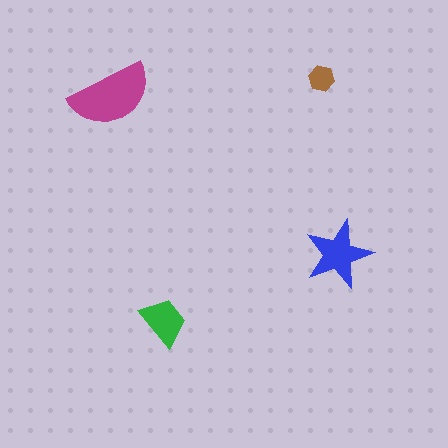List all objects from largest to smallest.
The magenta semicircle, the blue star, the green trapezoid, the brown hexagon.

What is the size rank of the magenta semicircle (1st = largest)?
1st.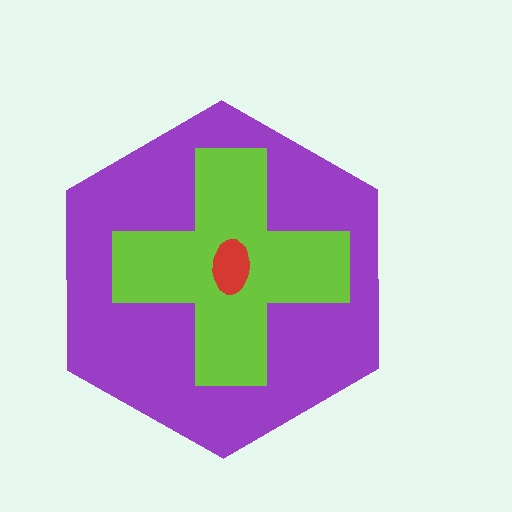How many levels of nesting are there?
3.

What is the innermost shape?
The red ellipse.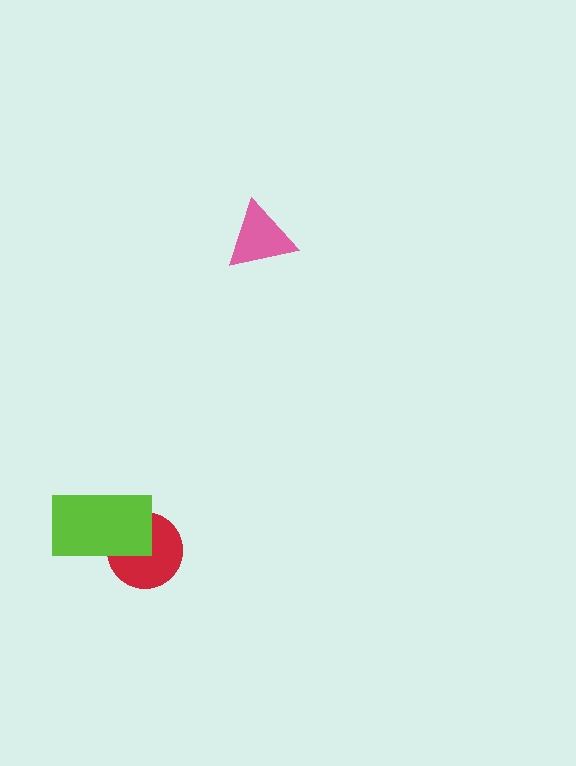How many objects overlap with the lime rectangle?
1 object overlaps with the lime rectangle.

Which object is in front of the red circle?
The lime rectangle is in front of the red circle.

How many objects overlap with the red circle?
1 object overlaps with the red circle.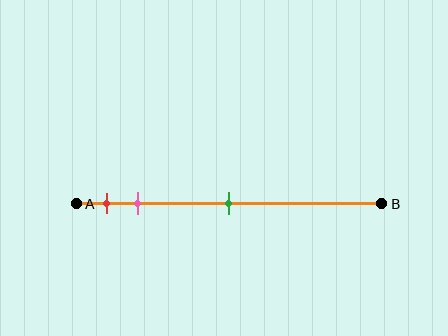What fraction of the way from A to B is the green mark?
The green mark is approximately 50% (0.5) of the way from A to B.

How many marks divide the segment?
There are 3 marks dividing the segment.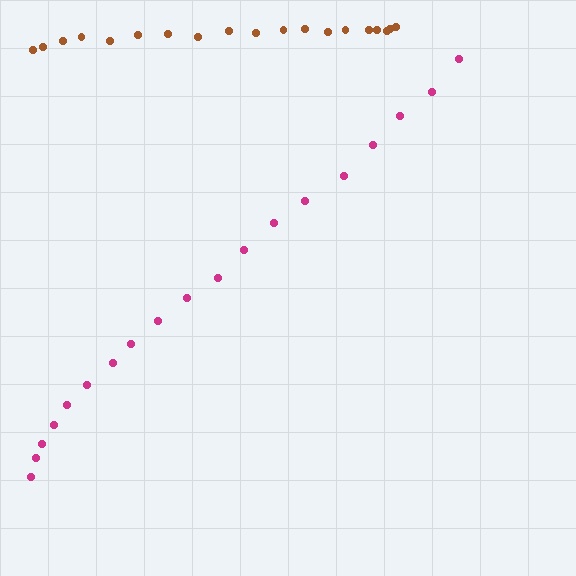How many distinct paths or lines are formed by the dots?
There are 2 distinct paths.